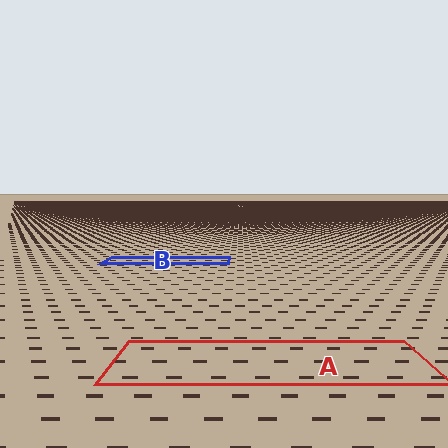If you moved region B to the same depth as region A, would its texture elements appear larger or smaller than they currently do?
They would appear larger. At a closer depth, the same texture elements are projected at a bigger on-screen size.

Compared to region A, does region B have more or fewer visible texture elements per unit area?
Region B has more texture elements per unit area — they are packed more densely because it is farther away.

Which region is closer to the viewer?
Region A is closer. The texture elements there are larger and more spread out.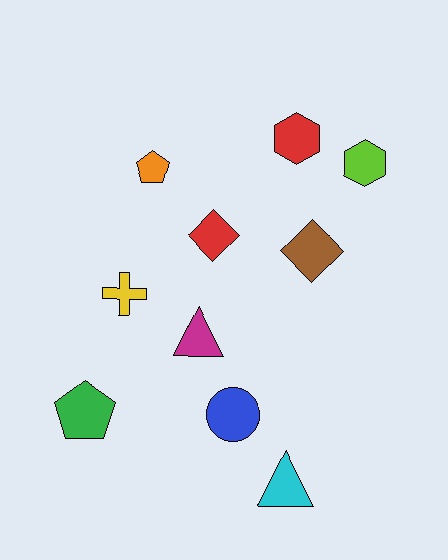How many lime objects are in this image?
There is 1 lime object.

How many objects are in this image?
There are 10 objects.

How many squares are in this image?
There are no squares.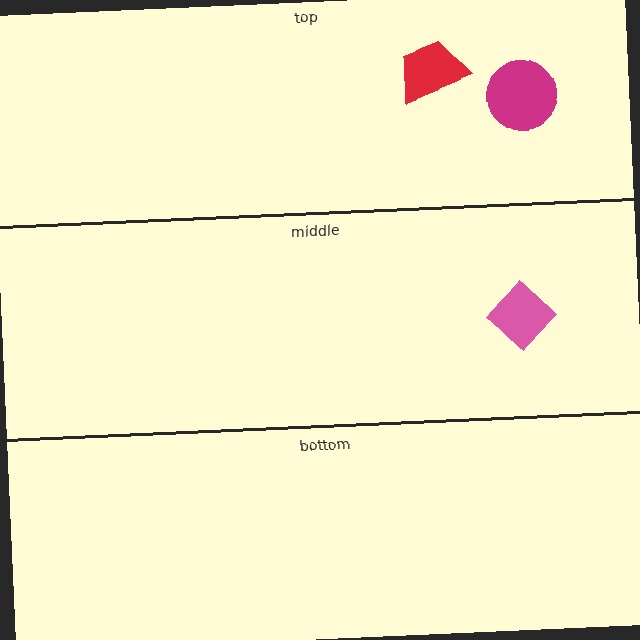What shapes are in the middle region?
The pink diamond.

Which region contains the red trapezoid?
The top region.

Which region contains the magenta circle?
The top region.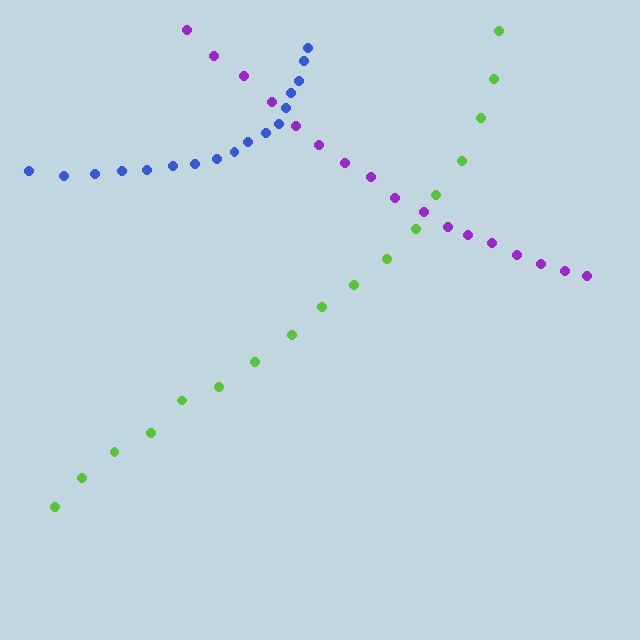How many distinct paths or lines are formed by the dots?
There are 3 distinct paths.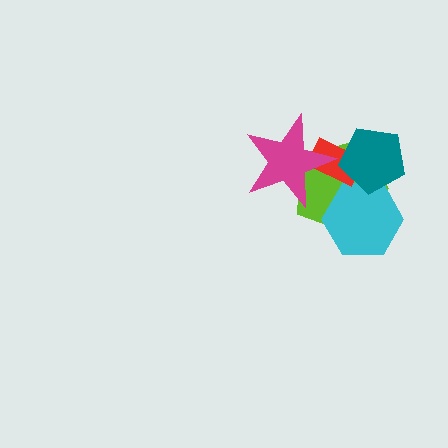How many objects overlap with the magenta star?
2 objects overlap with the magenta star.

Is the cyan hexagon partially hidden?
Yes, it is partially covered by another shape.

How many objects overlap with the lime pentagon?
4 objects overlap with the lime pentagon.